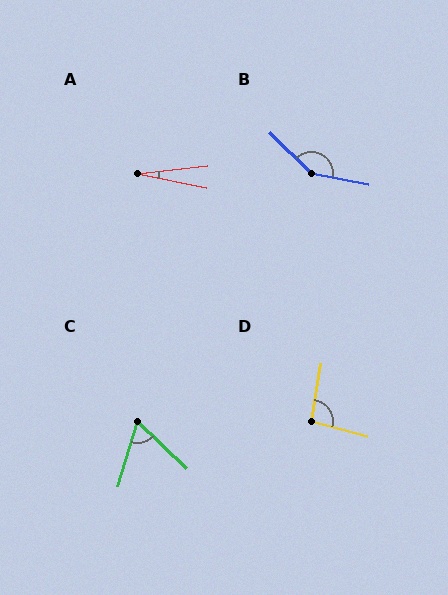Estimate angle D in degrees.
Approximately 96 degrees.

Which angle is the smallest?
A, at approximately 18 degrees.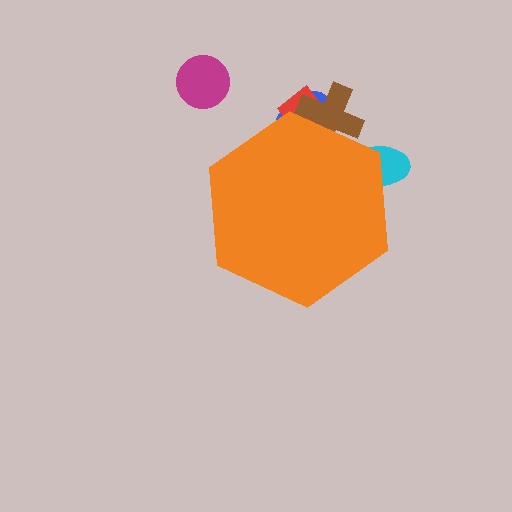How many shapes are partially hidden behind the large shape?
4 shapes are partially hidden.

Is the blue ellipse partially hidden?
Yes, the blue ellipse is partially hidden behind the orange hexagon.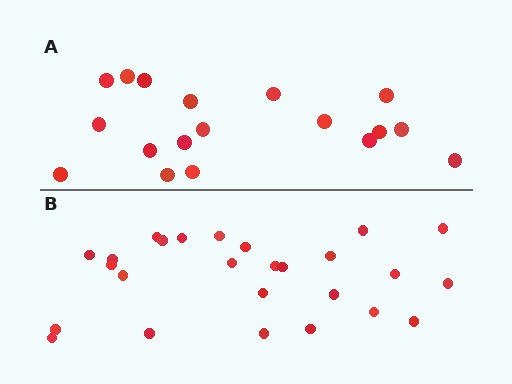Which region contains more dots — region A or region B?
Region B (the bottom region) has more dots.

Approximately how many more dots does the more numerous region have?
Region B has roughly 8 or so more dots than region A.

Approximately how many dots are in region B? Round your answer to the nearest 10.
About 30 dots. (The exact count is 26, which rounds to 30.)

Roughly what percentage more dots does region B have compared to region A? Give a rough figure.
About 45% more.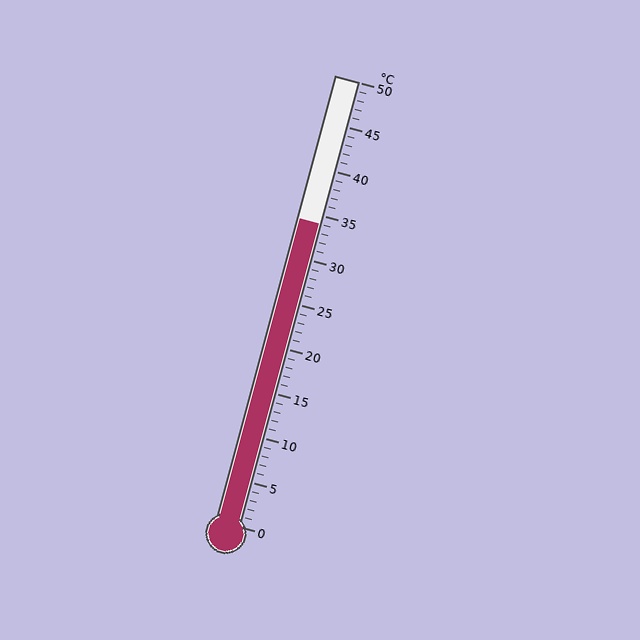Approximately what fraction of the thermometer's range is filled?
The thermometer is filled to approximately 70% of its range.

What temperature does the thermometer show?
The thermometer shows approximately 34°C.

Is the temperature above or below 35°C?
The temperature is below 35°C.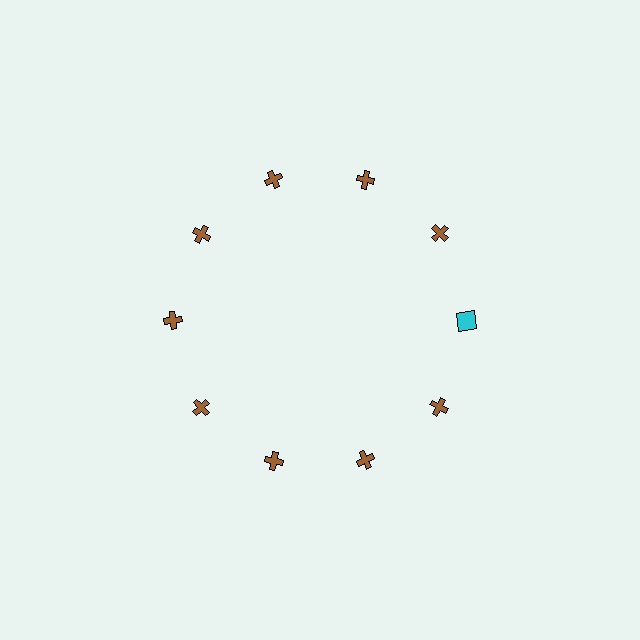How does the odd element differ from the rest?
It differs in both color (cyan instead of brown) and shape (square instead of cross).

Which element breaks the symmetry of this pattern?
The cyan square at roughly the 3 o'clock position breaks the symmetry. All other shapes are brown crosses.